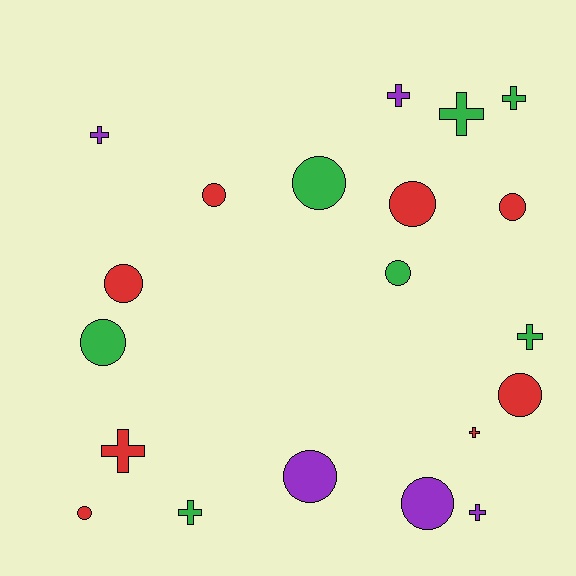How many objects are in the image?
There are 20 objects.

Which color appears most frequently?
Red, with 8 objects.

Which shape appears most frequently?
Circle, with 11 objects.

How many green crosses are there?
There are 4 green crosses.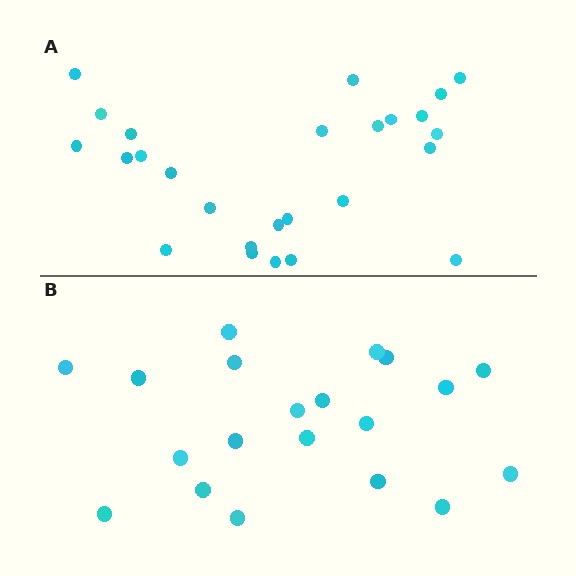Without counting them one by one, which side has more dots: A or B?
Region A (the top region) has more dots.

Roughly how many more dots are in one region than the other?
Region A has about 6 more dots than region B.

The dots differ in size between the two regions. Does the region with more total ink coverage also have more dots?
No. Region B has more total ink coverage because its dots are larger, but region A actually contains more individual dots. Total area can be misleading — the number of items is what matters here.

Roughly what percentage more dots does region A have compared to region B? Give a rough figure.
About 30% more.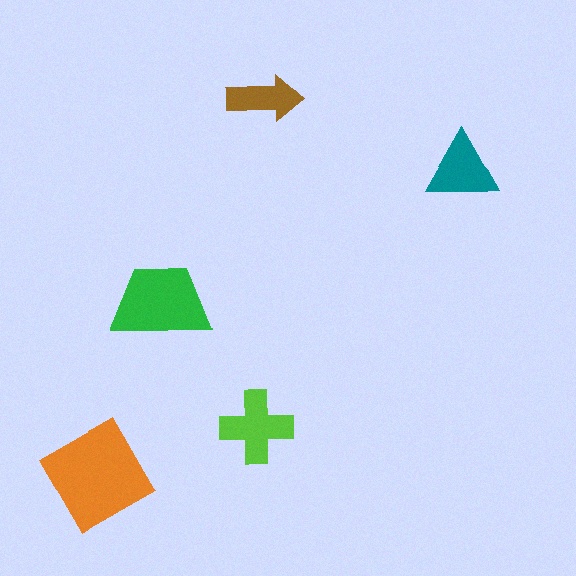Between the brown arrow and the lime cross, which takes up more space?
The lime cross.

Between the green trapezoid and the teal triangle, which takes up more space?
The green trapezoid.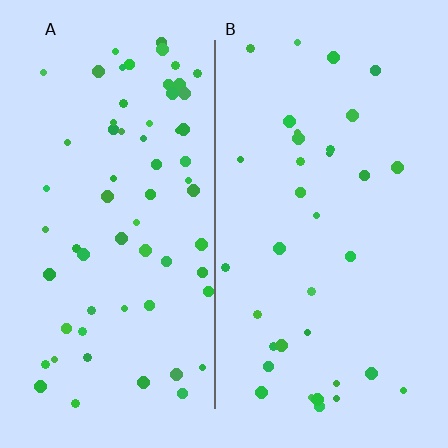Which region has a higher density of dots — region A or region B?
A (the left).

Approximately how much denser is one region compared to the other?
Approximately 1.8× — region A over region B.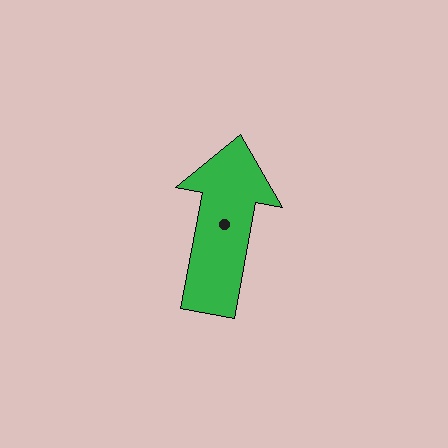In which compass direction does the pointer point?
North.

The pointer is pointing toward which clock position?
Roughly 12 o'clock.